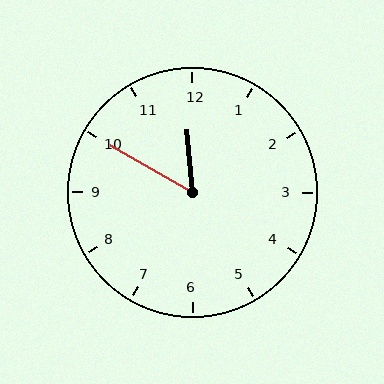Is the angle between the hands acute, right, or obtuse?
It is acute.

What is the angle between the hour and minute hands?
Approximately 55 degrees.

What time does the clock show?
11:50.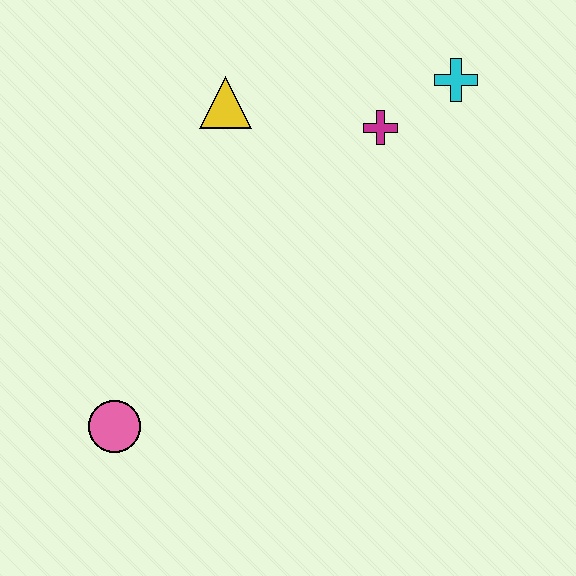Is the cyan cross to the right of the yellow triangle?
Yes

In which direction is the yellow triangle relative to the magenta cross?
The yellow triangle is to the left of the magenta cross.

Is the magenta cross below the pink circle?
No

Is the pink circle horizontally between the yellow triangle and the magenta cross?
No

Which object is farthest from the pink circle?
The cyan cross is farthest from the pink circle.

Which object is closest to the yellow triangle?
The magenta cross is closest to the yellow triangle.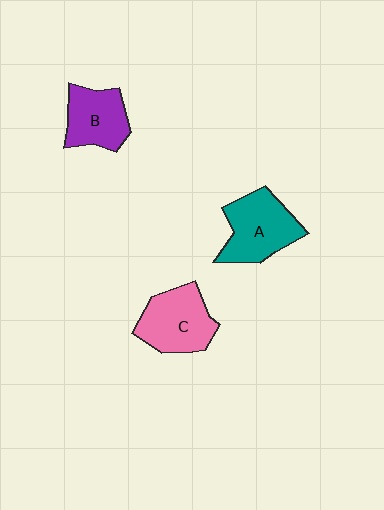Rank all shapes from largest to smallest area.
From largest to smallest: A (teal), C (pink), B (purple).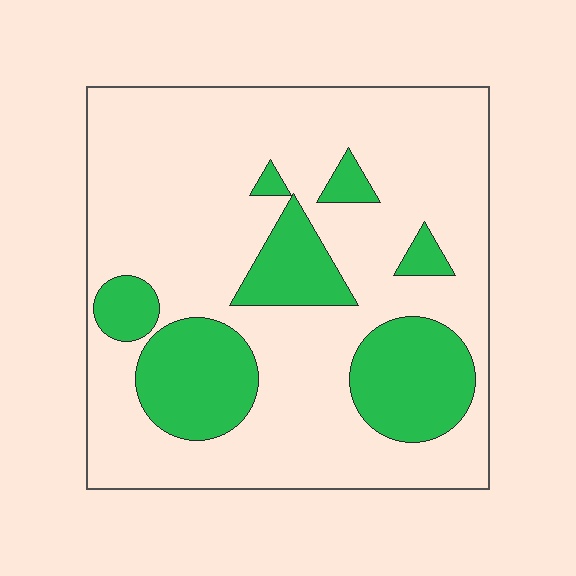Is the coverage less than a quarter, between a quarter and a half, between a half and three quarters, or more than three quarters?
Less than a quarter.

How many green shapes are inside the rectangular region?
7.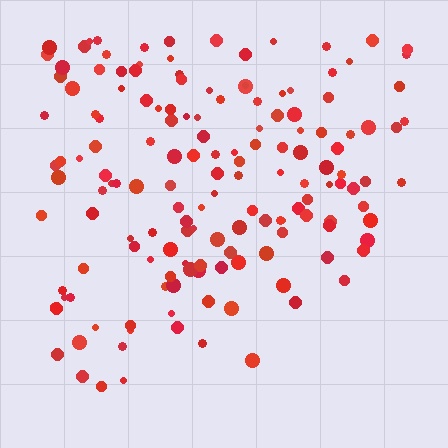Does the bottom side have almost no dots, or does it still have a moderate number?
Still a moderate number, just noticeably fewer than the top.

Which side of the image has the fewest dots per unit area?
The bottom.